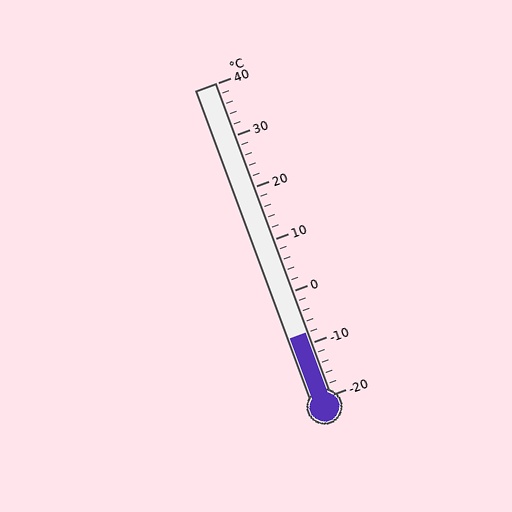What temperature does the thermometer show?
The thermometer shows approximately -8°C.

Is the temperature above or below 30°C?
The temperature is below 30°C.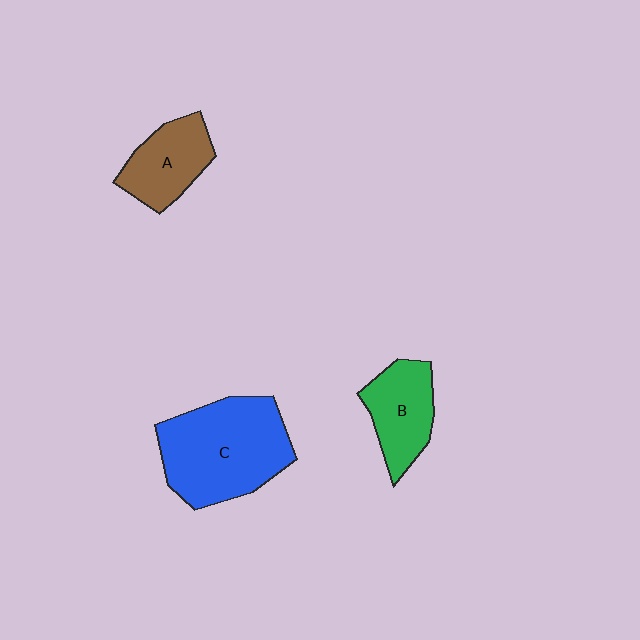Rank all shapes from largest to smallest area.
From largest to smallest: C (blue), B (green), A (brown).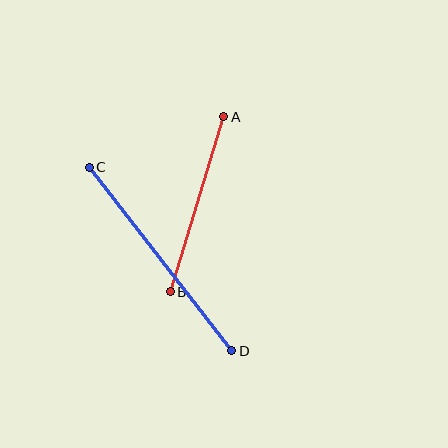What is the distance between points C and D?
The distance is approximately 232 pixels.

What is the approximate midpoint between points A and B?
The midpoint is at approximately (197, 204) pixels.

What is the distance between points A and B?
The distance is approximately 183 pixels.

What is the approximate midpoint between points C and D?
The midpoint is at approximately (161, 259) pixels.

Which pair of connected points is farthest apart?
Points C and D are farthest apart.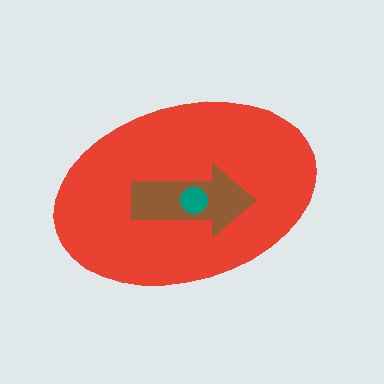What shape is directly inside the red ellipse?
The brown arrow.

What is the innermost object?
The teal circle.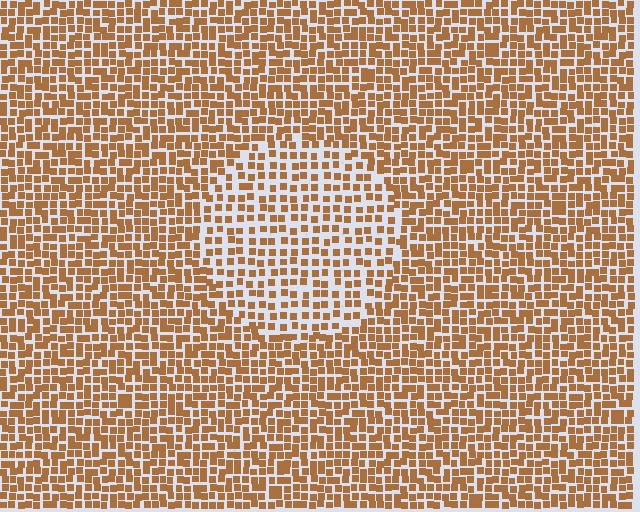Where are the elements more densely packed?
The elements are more densely packed outside the circle boundary.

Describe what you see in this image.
The image contains small brown elements arranged at two different densities. A circle-shaped region is visible where the elements are less densely packed than the surrounding area.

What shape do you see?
I see a circle.